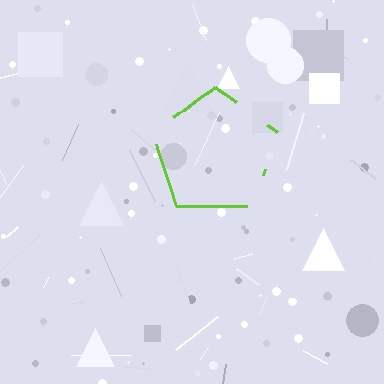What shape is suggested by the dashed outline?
The dashed outline suggests a pentagon.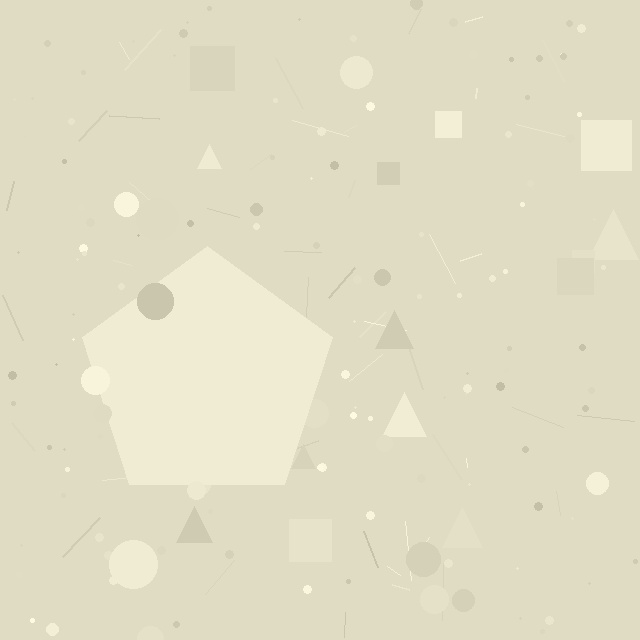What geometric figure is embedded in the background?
A pentagon is embedded in the background.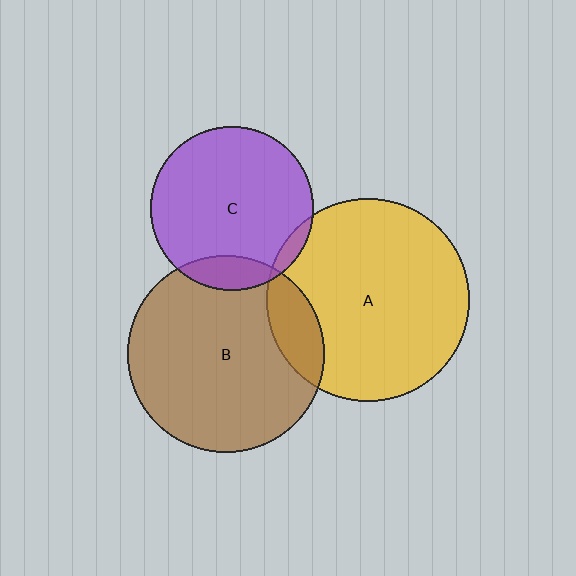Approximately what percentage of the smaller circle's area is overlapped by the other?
Approximately 15%.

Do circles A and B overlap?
Yes.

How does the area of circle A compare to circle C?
Approximately 1.5 times.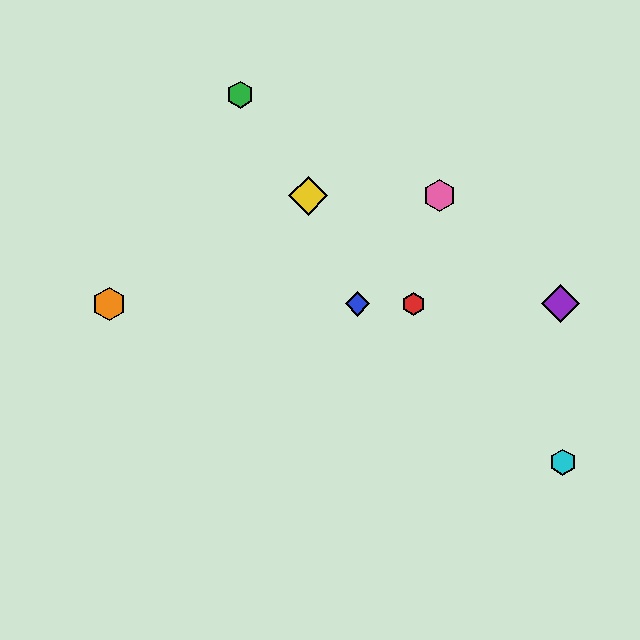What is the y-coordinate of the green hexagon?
The green hexagon is at y≈95.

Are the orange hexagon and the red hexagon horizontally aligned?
Yes, both are at y≈304.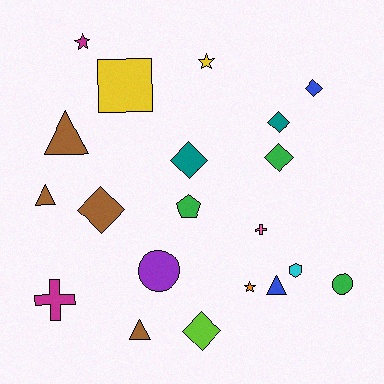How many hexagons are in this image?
There is 1 hexagon.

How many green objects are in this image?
There are 3 green objects.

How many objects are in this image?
There are 20 objects.